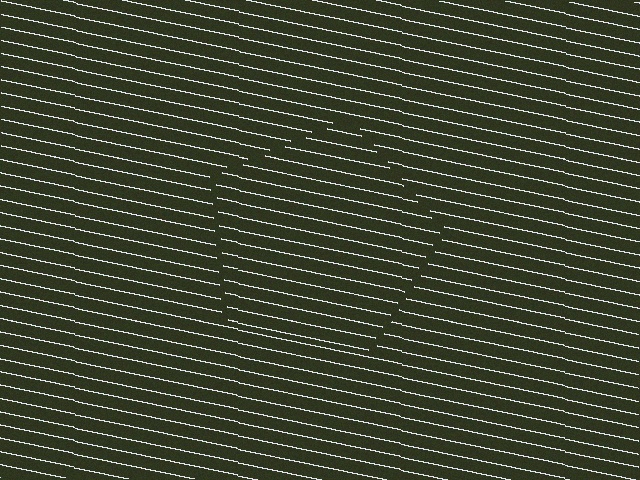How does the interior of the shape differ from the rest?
The interior of the shape contains the same grating, shifted by half a period — the contour is defined by the phase discontinuity where line-ends from the inner and outer gratings abut.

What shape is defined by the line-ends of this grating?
An illusory pentagon. The interior of the shape contains the same grating, shifted by half a period — the contour is defined by the phase discontinuity where line-ends from the inner and outer gratings abut.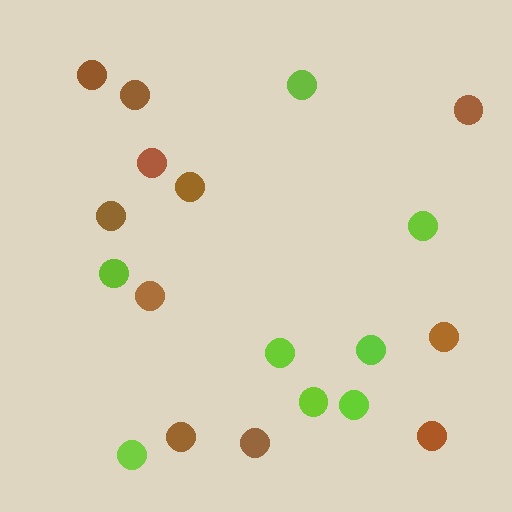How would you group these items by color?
There are 2 groups: one group of brown circles (11) and one group of lime circles (8).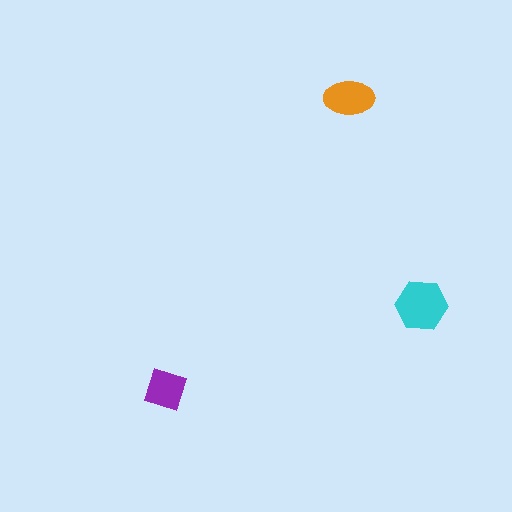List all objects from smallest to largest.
The purple square, the orange ellipse, the cyan hexagon.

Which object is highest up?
The orange ellipse is topmost.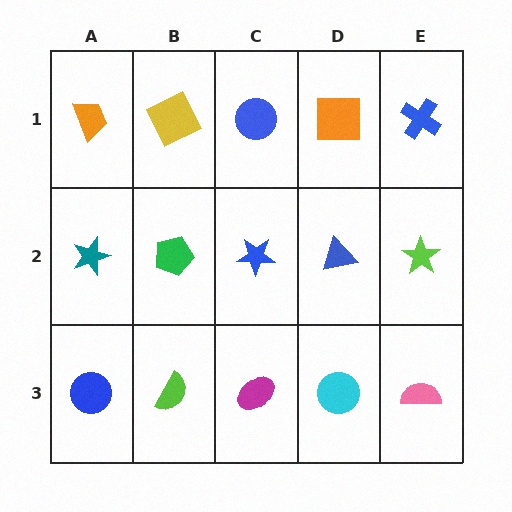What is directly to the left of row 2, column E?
A blue triangle.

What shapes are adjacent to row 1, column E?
A lime star (row 2, column E), an orange square (row 1, column D).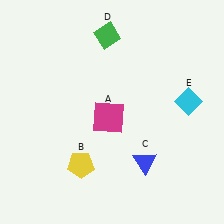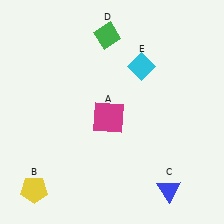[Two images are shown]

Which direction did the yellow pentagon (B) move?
The yellow pentagon (B) moved left.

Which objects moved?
The objects that moved are: the yellow pentagon (B), the blue triangle (C), the cyan diamond (E).